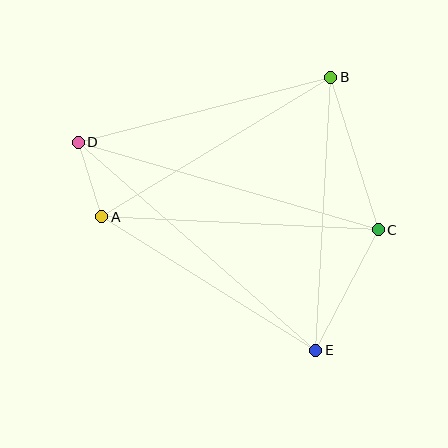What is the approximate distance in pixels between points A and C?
The distance between A and C is approximately 277 pixels.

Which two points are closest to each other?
Points A and D are closest to each other.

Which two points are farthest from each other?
Points D and E are farthest from each other.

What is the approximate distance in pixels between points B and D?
The distance between B and D is approximately 261 pixels.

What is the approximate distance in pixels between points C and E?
The distance between C and E is approximately 136 pixels.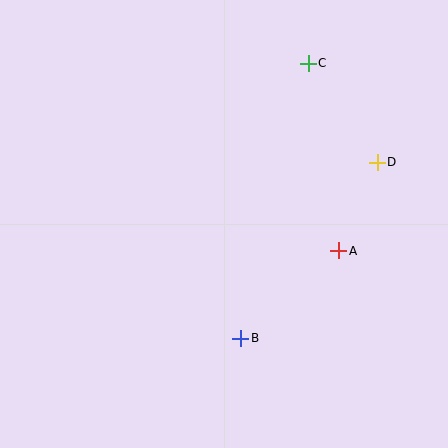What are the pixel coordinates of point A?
Point A is at (339, 251).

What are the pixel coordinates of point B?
Point B is at (241, 338).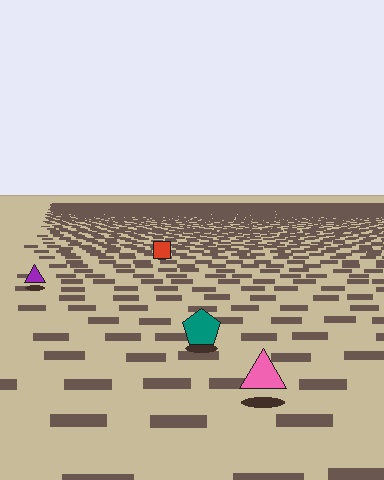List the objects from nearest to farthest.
From nearest to farthest: the pink triangle, the teal pentagon, the purple triangle, the red square.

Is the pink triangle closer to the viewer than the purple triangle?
Yes. The pink triangle is closer — you can tell from the texture gradient: the ground texture is coarser near it.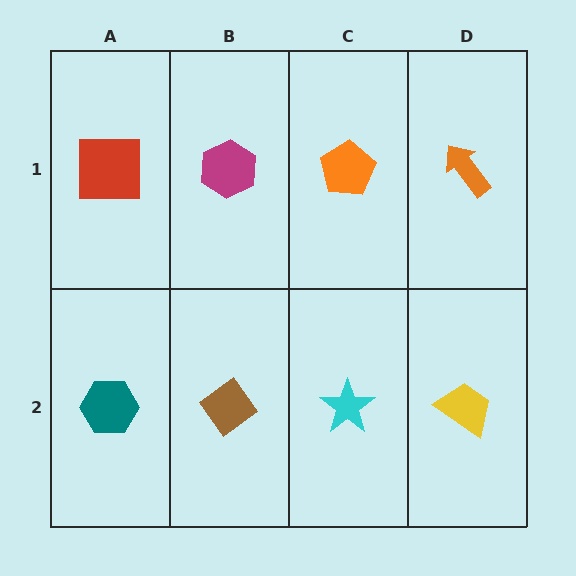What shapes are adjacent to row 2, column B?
A magenta hexagon (row 1, column B), a teal hexagon (row 2, column A), a cyan star (row 2, column C).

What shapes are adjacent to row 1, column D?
A yellow trapezoid (row 2, column D), an orange pentagon (row 1, column C).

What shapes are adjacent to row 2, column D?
An orange arrow (row 1, column D), a cyan star (row 2, column C).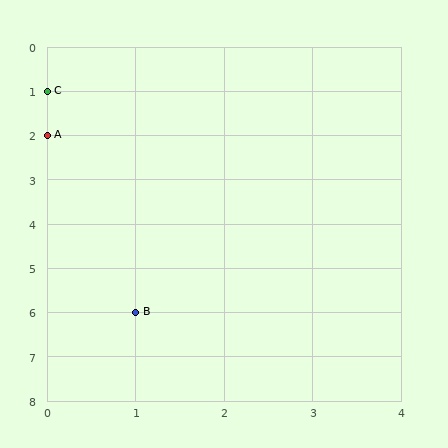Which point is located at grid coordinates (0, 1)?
Point C is at (0, 1).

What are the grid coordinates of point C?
Point C is at grid coordinates (0, 1).